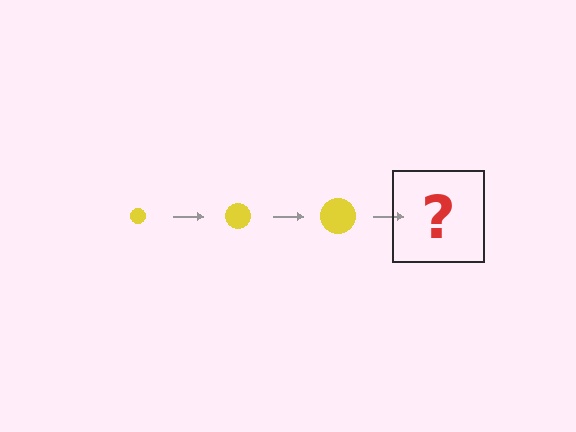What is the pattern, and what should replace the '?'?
The pattern is that the circle gets progressively larger each step. The '?' should be a yellow circle, larger than the previous one.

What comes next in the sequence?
The next element should be a yellow circle, larger than the previous one.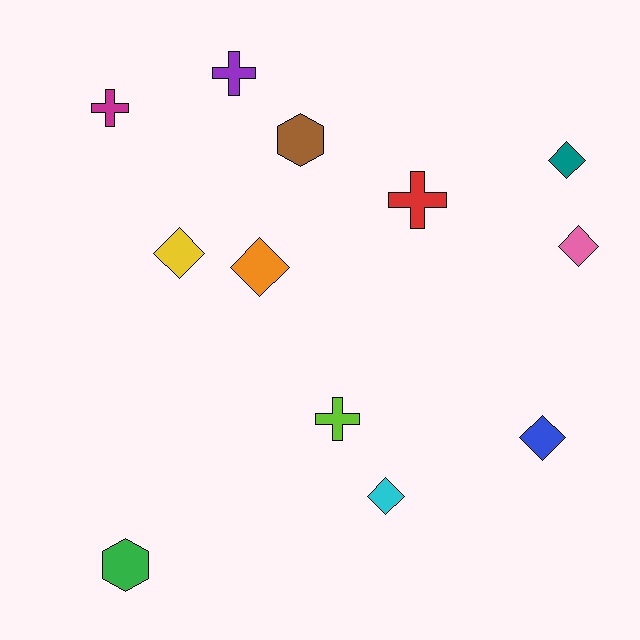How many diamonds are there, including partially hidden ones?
There are 6 diamonds.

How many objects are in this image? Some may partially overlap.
There are 12 objects.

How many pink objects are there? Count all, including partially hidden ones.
There is 1 pink object.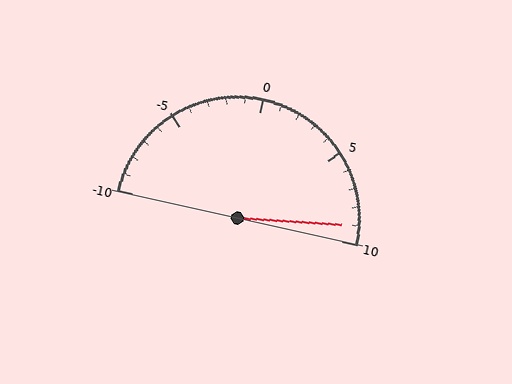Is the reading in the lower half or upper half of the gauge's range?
The reading is in the upper half of the range (-10 to 10).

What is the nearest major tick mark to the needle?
The nearest major tick mark is 10.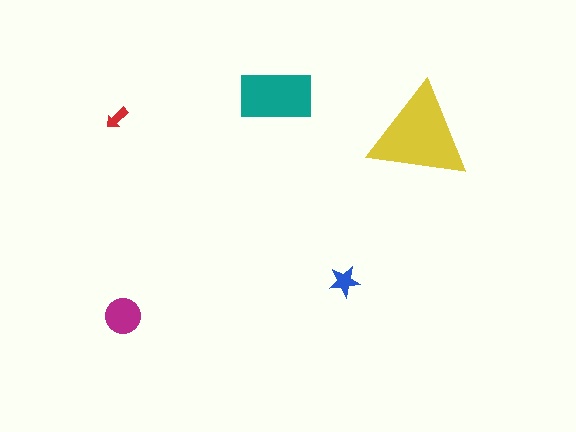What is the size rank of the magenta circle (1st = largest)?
3rd.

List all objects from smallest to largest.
The red arrow, the blue star, the magenta circle, the teal rectangle, the yellow triangle.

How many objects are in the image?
There are 5 objects in the image.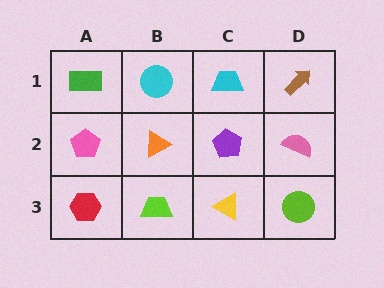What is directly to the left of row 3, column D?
A yellow triangle.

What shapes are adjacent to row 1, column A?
A pink pentagon (row 2, column A), a cyan circle (row 1, column B).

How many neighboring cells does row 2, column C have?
4.